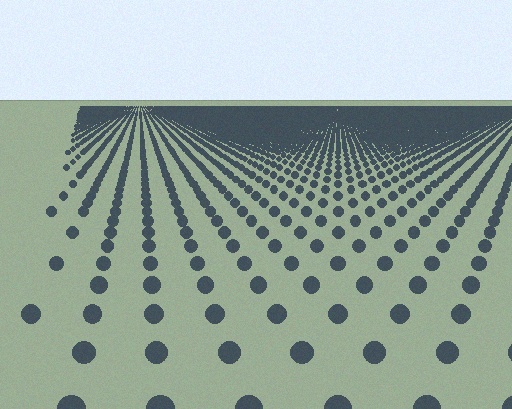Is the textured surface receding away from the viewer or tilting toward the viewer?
The surface is receding away from the viewer. Texture elements get smaller and denser toward the top.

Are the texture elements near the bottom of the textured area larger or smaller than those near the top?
Larger. Near the bottom, elements are closer to the viewer and appear at a bigger on-screen size.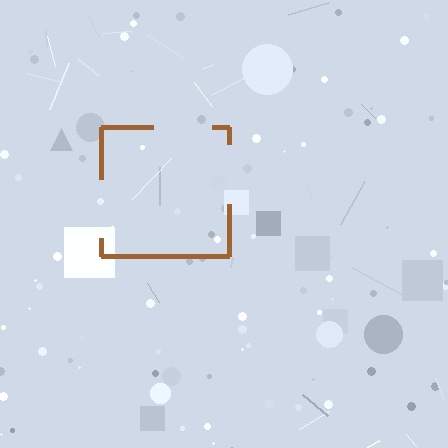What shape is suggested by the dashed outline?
The dashed outline suggests a square.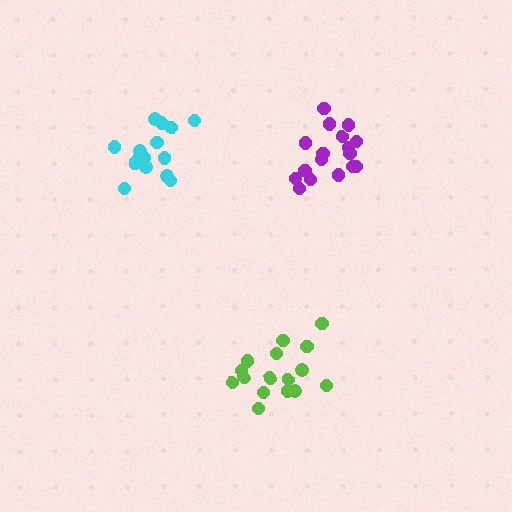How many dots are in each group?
Group 1: 17 dots, Group 2: 16 dots, Group 3: 15 dots (48 total).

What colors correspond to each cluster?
The clusters are colored: purple, lime, cyan.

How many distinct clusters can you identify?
There are 3 distinct clusters.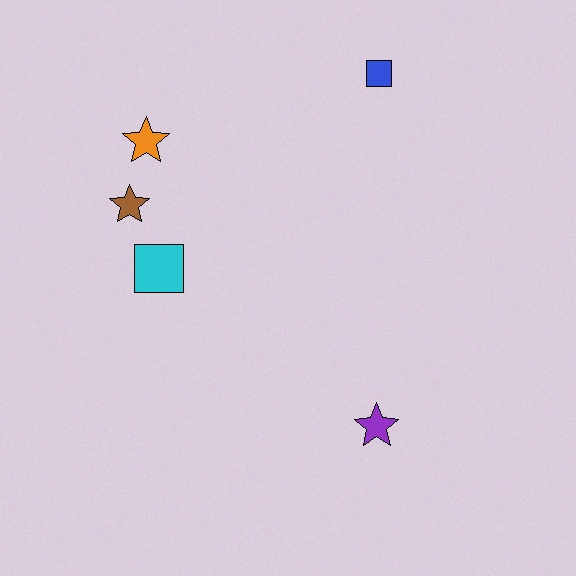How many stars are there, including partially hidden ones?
There are 3 stars.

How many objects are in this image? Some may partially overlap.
There are 5 objects.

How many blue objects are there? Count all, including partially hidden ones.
There is 1 blue object.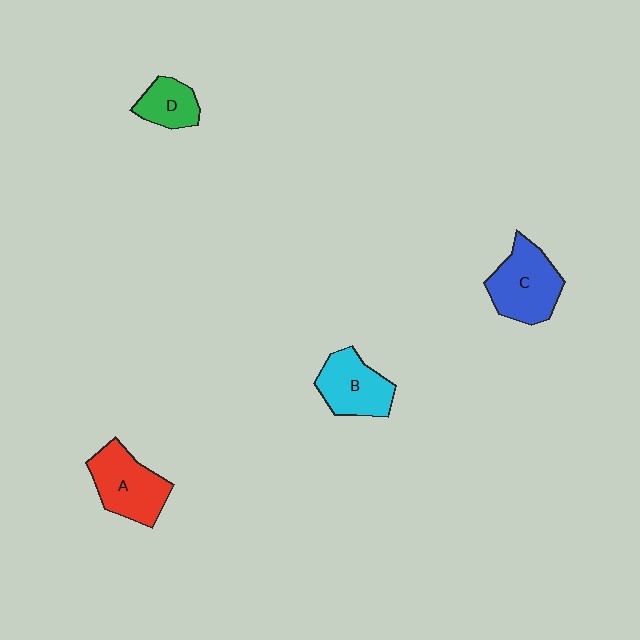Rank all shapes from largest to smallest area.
From largest to smallest: C (blue), A (red), B (cyan), D (green).